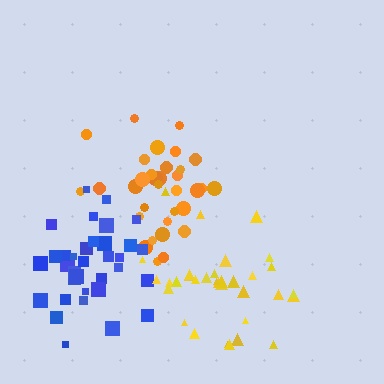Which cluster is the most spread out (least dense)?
Yellow.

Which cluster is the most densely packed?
Orange.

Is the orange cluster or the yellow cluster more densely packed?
Orange.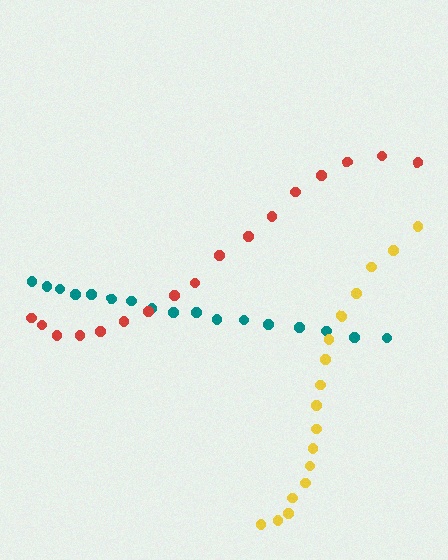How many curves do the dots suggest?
There are 3 distinct paths.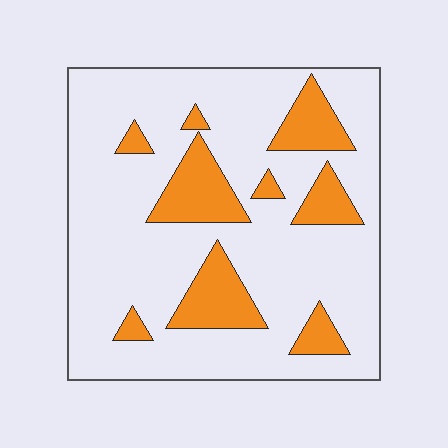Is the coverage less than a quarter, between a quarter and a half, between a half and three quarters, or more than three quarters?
Less than a quarter.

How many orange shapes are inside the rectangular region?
9.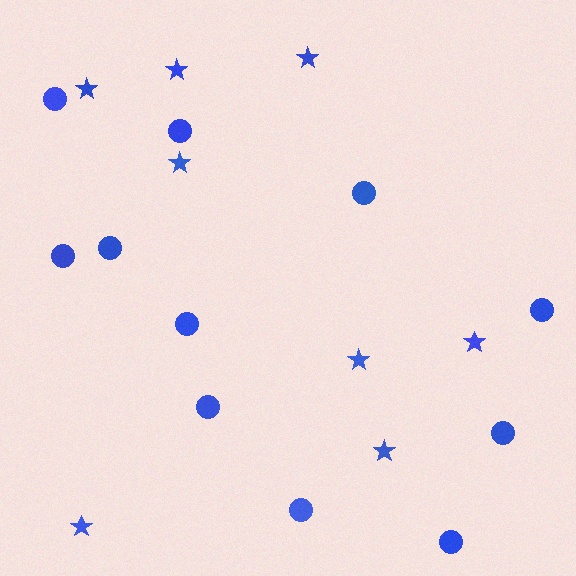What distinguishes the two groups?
There are 2 groups: one group of stars (8) and one group of circles (11).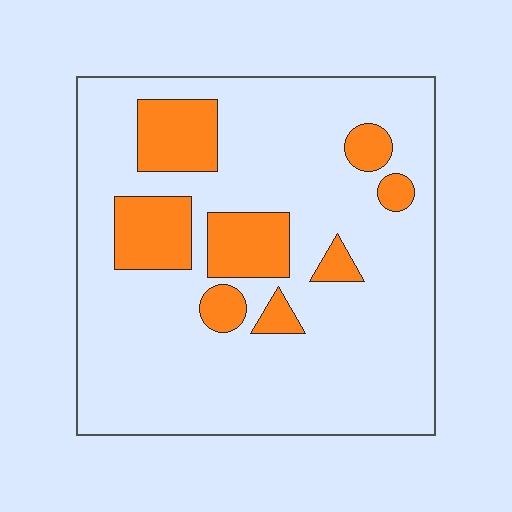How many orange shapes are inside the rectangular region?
8.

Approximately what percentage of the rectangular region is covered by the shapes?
Approximately 20%.